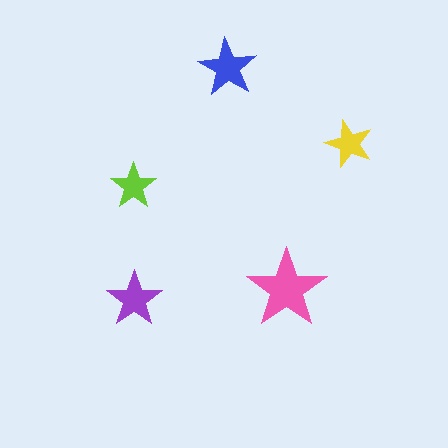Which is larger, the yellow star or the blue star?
The blue one.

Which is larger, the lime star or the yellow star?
The yellow one.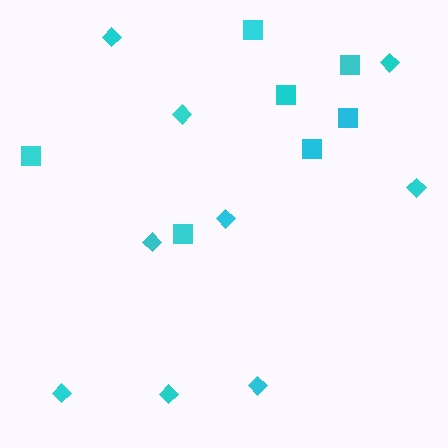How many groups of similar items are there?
There are 2 groups: one group of squares (7) and one group of diamonds (9).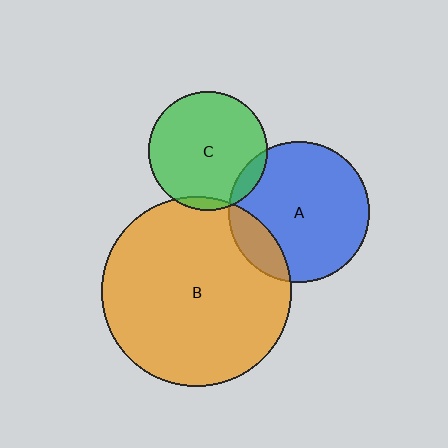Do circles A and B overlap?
Yes.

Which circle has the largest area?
Circle B (orange).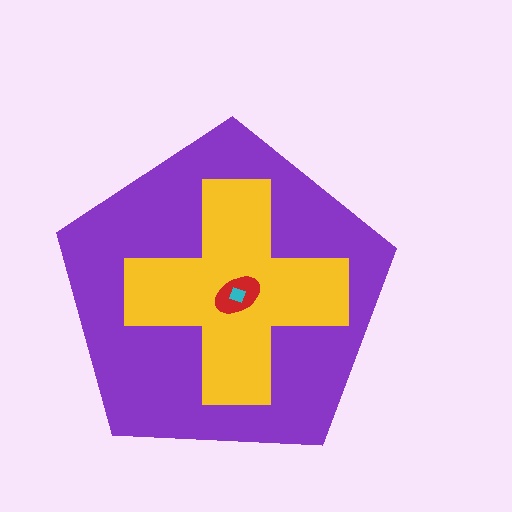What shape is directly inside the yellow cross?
The red ellipse.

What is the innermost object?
The cyan square.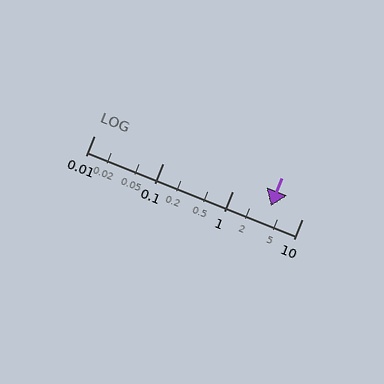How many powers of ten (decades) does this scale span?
The scale spans 3 decades, from 0.01 to 10.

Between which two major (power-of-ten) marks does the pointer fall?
The pointer is between 1 and 10.